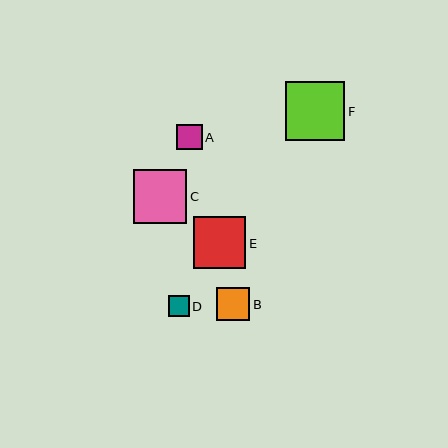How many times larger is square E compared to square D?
Square E is approximately 2.5 times the size of square D.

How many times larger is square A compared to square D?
Square A is approximately 1.2 times the size of square D.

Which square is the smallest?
Square D is the smallest with a size of approximately 21 pixels.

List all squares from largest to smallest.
From largest to smallest: F, C, E, B, A, D.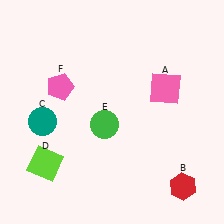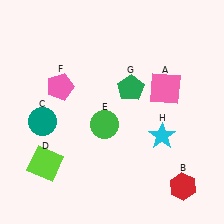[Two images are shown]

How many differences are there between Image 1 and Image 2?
There are 2 differences between the two images.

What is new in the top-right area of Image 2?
A green pentagon (G) was added in the top-right area of Image 2.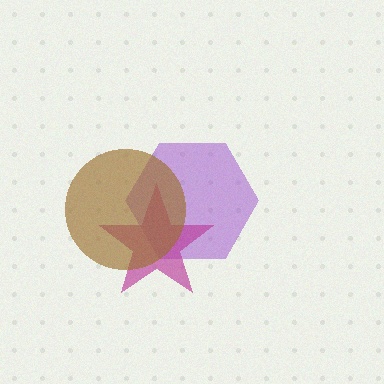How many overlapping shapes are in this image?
There are 3 overlapping shapes in the image.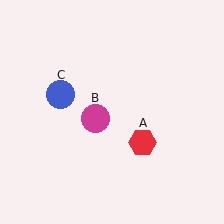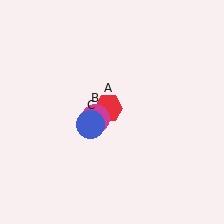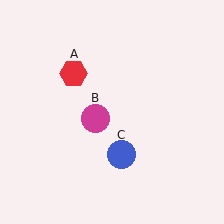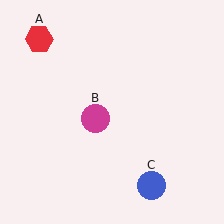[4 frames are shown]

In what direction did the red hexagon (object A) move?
The red hexagon (object A) moved up and to the left.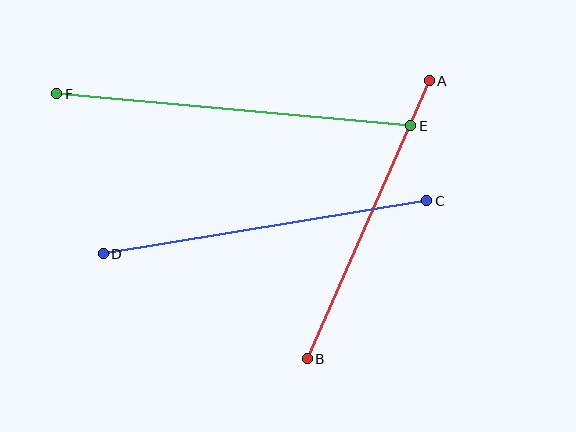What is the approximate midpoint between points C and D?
The midpoint is at approximately (265, 227) pixels.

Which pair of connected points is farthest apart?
Points E and F are farthest apart.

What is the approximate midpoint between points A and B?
The midpoint is at approximately (368, 220) pixels.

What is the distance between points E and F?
The distance is approximately 355 pixels.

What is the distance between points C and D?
The distance is approximately 328 pixels.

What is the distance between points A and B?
The distance is approximately 303 pixels.